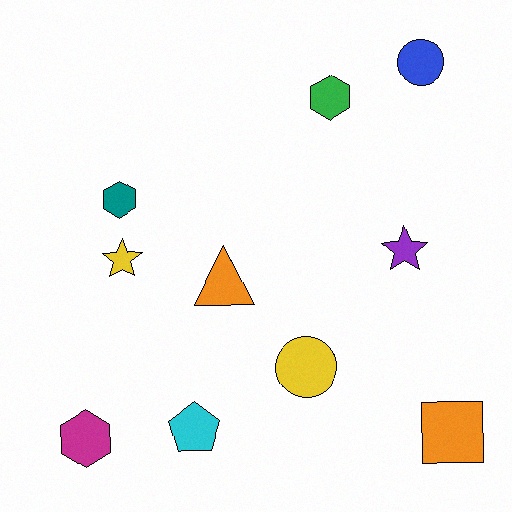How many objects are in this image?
There are 10 objects.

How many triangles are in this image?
There is 1 triangle.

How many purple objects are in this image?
There is 1 purple object.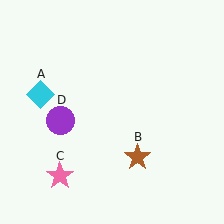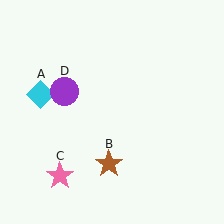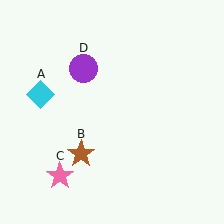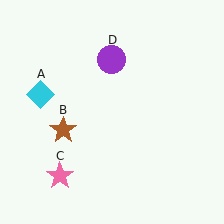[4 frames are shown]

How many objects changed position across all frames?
2 objects changed position: brown star (object B), purple circle (object D).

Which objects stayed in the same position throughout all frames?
Cyan diamond (object A) and pink star (object C) remained stationary.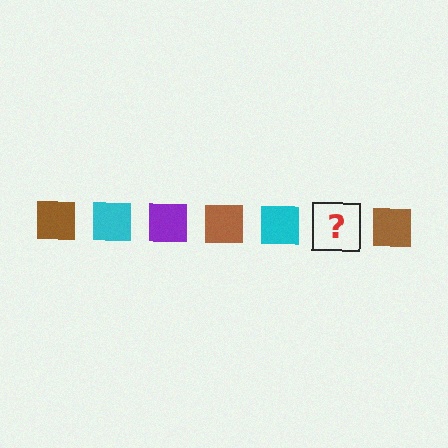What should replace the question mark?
The question mark should be replaced with a purple square.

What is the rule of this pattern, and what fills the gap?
The rule is that the pattern cycles through brown, cyan, purple squares. The gap should be filled with a purple square.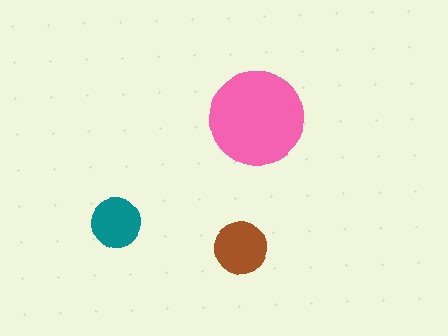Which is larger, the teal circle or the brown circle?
The brown one.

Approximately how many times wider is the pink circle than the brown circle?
About 2 times wider.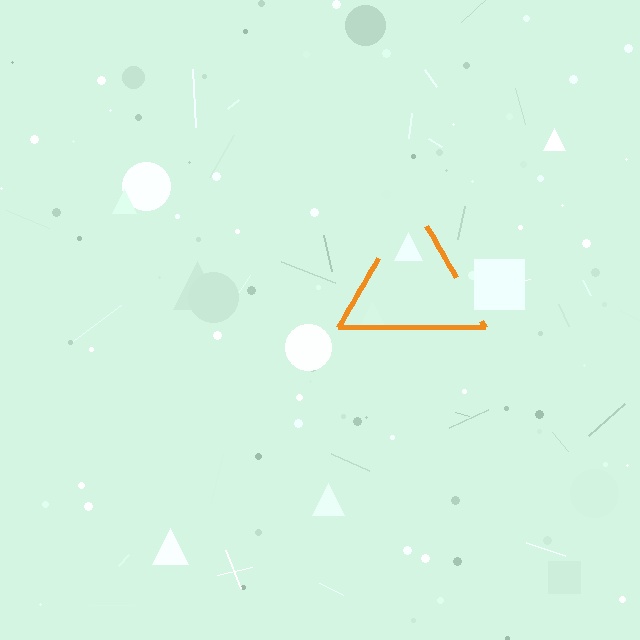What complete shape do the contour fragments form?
The contour fragments form a triangle.